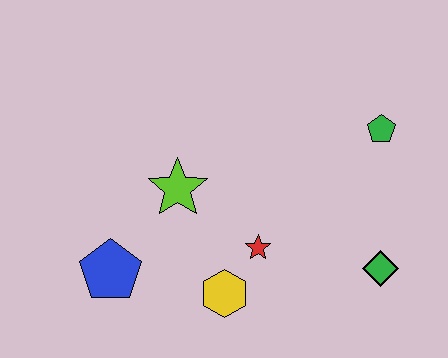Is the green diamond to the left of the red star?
No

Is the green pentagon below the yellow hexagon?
No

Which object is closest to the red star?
The yellow hexagon is closest to the red star.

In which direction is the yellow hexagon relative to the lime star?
The yellow hexagon is below the lime star.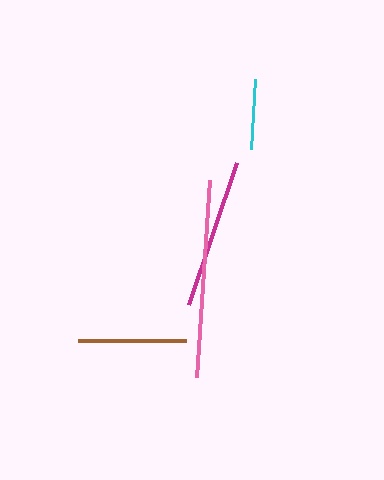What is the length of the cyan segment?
The cyan segment is approximately 71 pixels long.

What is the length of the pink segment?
The pink segment is approximately 198 pixels long.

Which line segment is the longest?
The pink line is the longest at approximately 198 pixels.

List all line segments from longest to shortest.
From longest to shortest: pink, magenta, brown, cyan.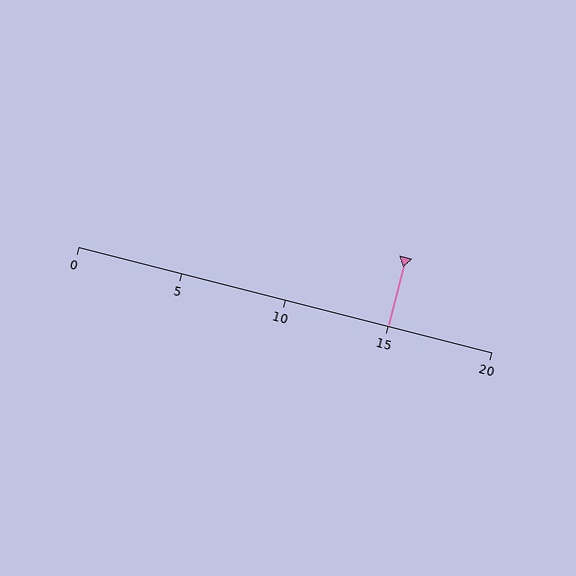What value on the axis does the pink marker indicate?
The marker indicates approximately 15.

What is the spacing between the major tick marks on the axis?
The major ticks are spaced 5 apart.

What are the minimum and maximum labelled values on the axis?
The axis runs from 0 to 20.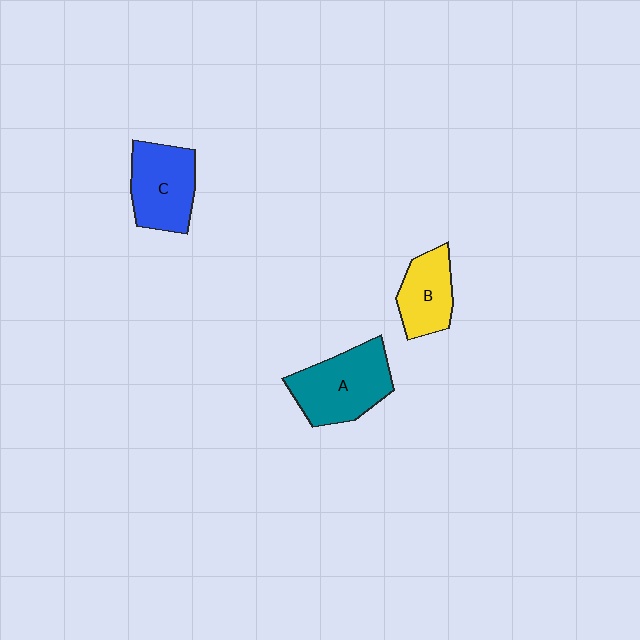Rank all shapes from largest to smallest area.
From largest to smallest: A (teal), C (blue), B (yellow).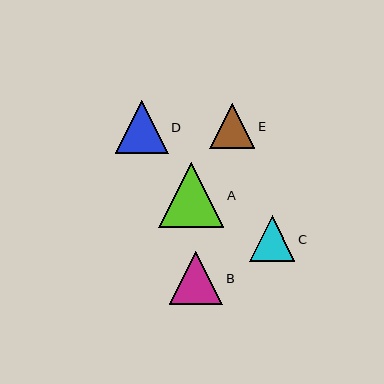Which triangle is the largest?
Triangle A is the largest with a size of approximately 65 pixels.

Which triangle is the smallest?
Triangle C is the smallest with a size of approximately 46 pixels.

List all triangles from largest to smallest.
From largest to smallest: A, B, D, E, C.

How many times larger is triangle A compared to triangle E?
Triangle A is approximately 1.4 times the size of triangle E.